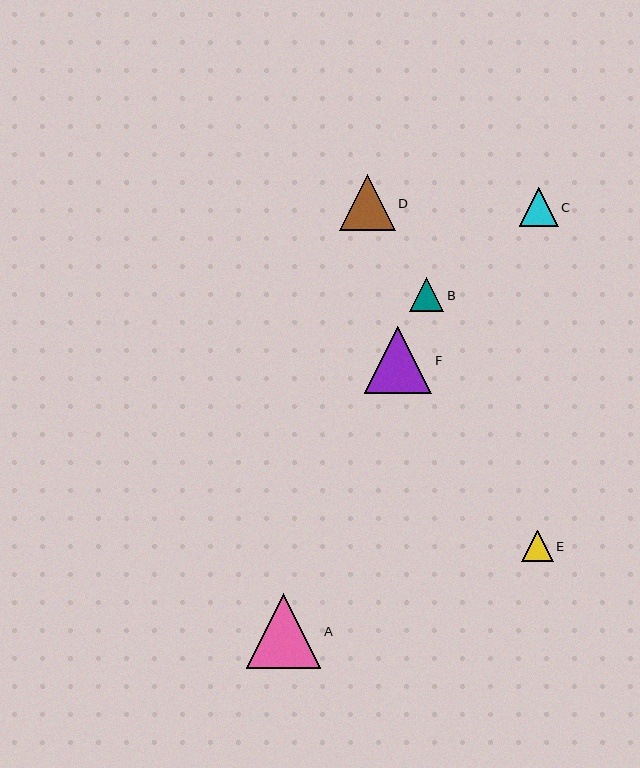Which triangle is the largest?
Triangle A is the largest with a size of approximately 75 pixels.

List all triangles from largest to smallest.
From largest to smallest: A, F, D, C, B, E.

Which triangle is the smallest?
Triangle E is the smallest with a size of approximately 31 pixels.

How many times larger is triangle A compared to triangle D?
Triangle A is approximately 1.3 times the size of triangle D.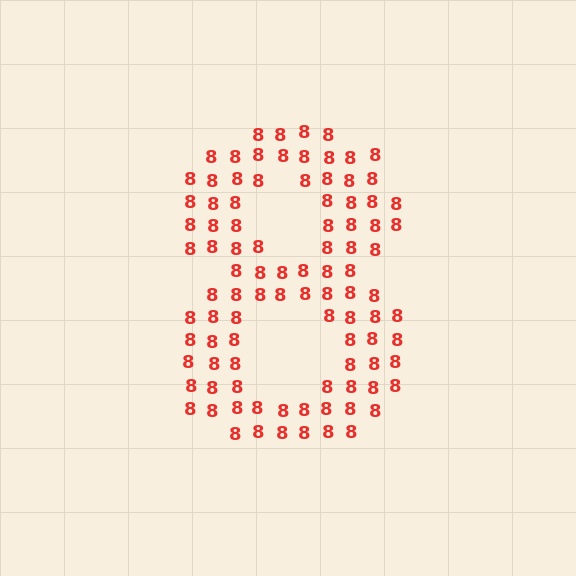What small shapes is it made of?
It is made of small digit 8's.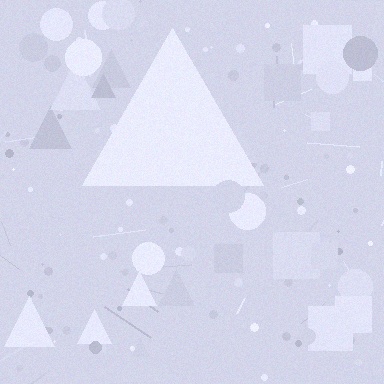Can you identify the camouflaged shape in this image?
The camouflaged shape is a triangle.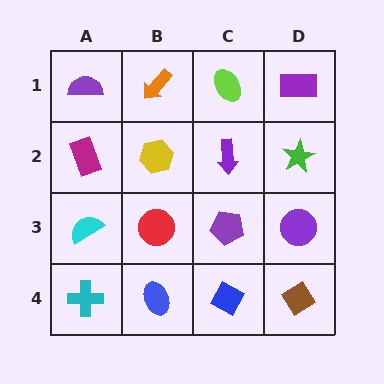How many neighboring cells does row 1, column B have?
3.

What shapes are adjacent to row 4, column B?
A red circle (row 3, column B), a cyan cross (row 4, column A), a blue diamond (row 4, column C).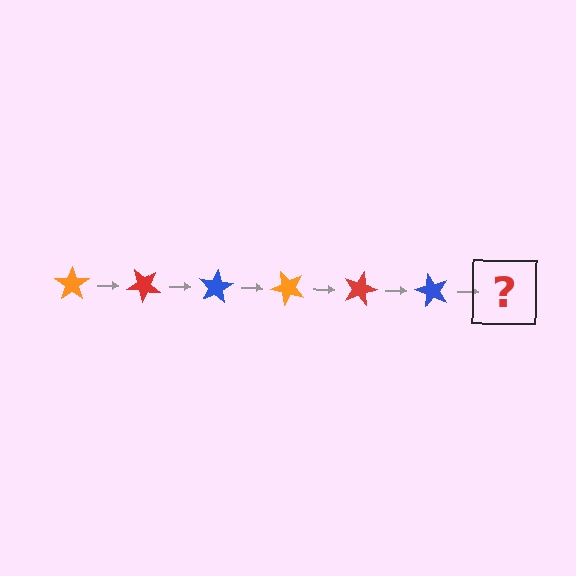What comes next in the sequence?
The next element should be an orange star, rotated 240 degrees from the start.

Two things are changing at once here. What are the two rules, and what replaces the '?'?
The two rules are that it rotates 40 degrees each step and the color cycles through orange, red, and blue. The '?' should be an orange star, rotated 240 degrees from the start.